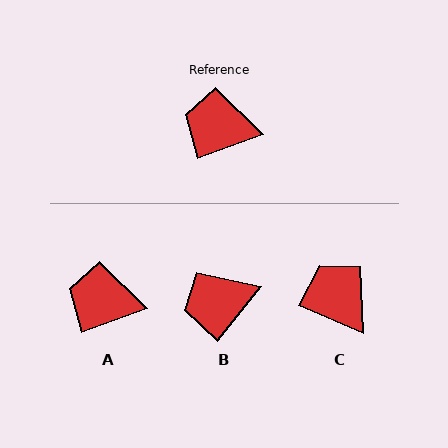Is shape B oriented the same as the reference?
No, it is off by about 32 degrees.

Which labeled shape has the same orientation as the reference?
A.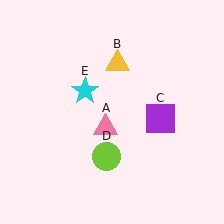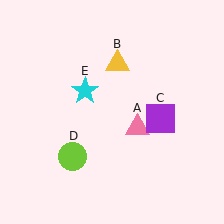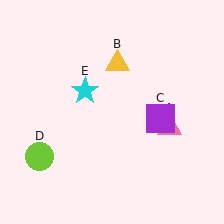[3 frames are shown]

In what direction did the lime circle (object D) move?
The lime circle (object D) moved left.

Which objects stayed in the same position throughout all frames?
Yellow triangle (object B) and purple square (object C) and cyan star (object E) remained stationary.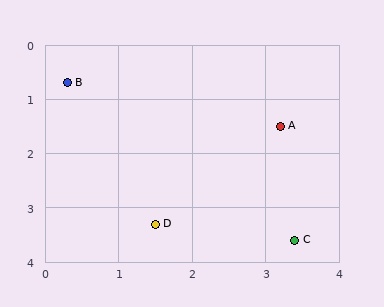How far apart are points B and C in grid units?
Points B and C are about 4.2 grid units apart.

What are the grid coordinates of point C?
Point C is at approximately (3.4, 3.6).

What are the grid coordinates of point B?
Point B is at approximately (0.3, 0.7).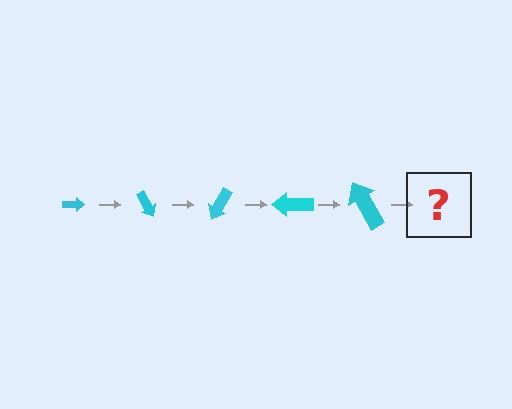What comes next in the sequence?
The next element should be an arrow, larger than the previous one and rotated 300 degrees from the start.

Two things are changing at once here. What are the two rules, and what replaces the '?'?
The two rules are that the arrow grows larger each step and it rotates 60 degrees each step. The '?' should be an arrow, larger than the previous one and rotated 300 degrees from the start.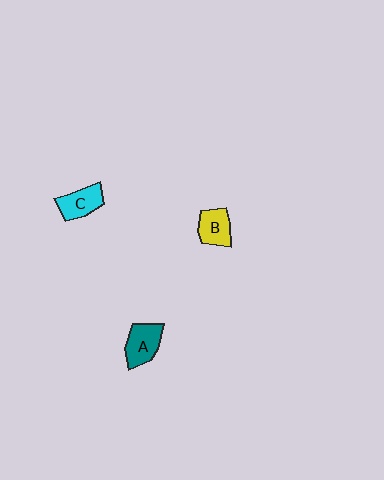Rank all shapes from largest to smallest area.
From largest to smallest: A (teal), C (cyan), B (yellow).